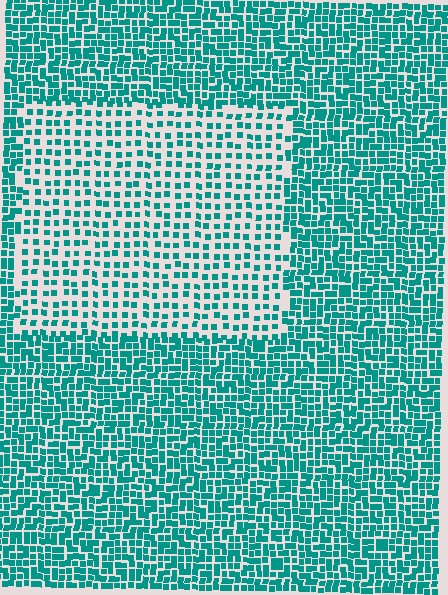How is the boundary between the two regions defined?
The boundary is defined by a change in element density (approximately 2.0x ratio). All elements are the same color, size, and shape.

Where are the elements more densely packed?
The elements are more densely packed outside the rectangle boundary.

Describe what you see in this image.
The image contains small teal elements arranged at two different densities. A rectangle-shaped region is visible where the elements are less densely packed than the surrounding area.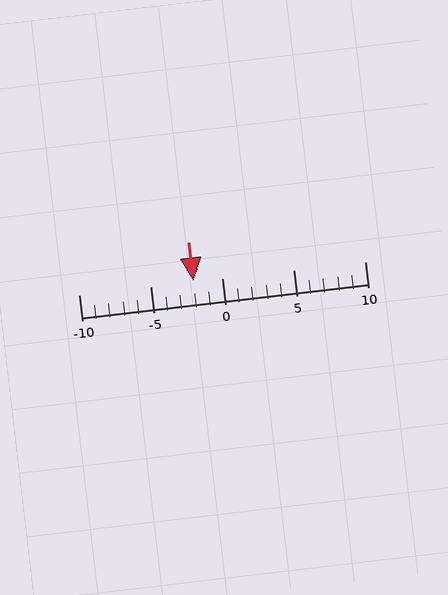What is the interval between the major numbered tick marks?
The major tick marks are spaced 5 units apart.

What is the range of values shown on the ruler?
The ruler shows values from -10 to 10.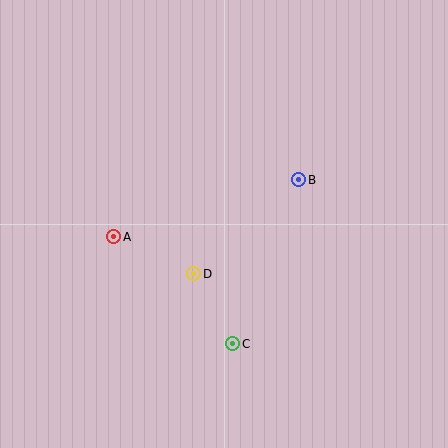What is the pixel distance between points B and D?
The distance between B and D is 141 pixels.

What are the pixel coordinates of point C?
Point C is at (233, 344).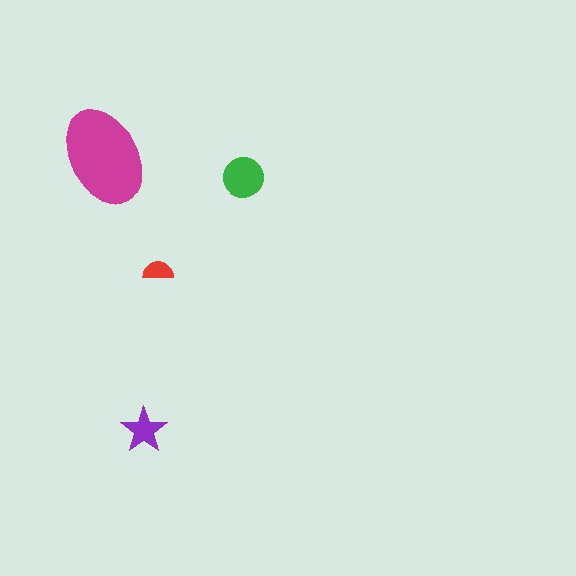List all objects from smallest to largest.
The red semicircle, the purple star, the green circle, the magenta ellipse.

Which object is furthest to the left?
The magenta ellipse is leftmost.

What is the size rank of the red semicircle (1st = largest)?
4th.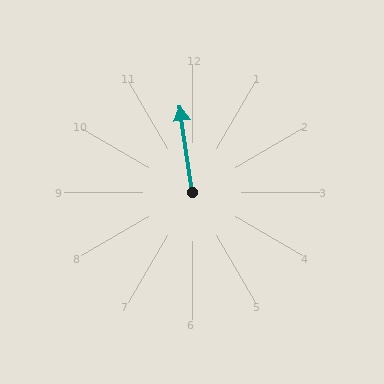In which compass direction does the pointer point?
North.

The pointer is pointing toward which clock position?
Roughly 12 o'clock.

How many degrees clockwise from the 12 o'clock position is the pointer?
Approximately 352 degrees.